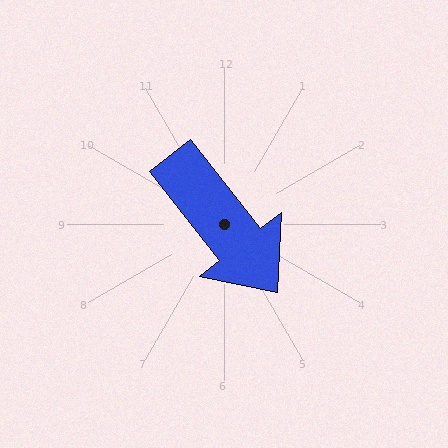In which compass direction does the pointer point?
Southeast.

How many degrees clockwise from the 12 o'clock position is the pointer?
Approximately 142 degrees.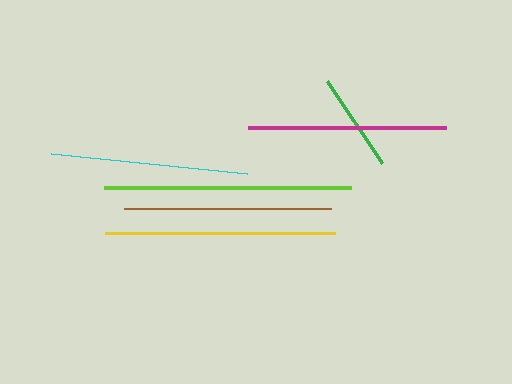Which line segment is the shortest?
The green line is the shortest at approximately 99 pixels.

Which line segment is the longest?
The lime line is the longest at approximately 247 pixels.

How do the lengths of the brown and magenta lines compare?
The brown and magenta lines are approximately the same length.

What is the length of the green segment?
The green segment is approximately 99 pixels long.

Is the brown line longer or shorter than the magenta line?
The brown line is longer than the magenta line.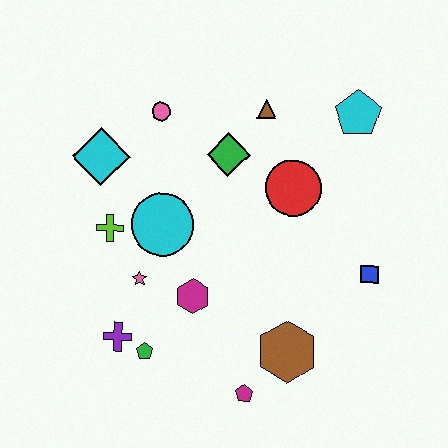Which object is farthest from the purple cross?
The cyan pentagon is farthest from the purple cross.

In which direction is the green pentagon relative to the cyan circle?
The green pentagon is below the cyan circle.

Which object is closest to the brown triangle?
The green diamond is closest to the brown triangle.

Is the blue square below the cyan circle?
Yes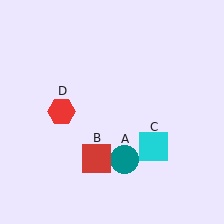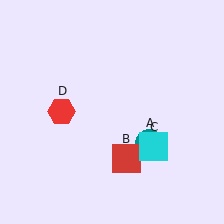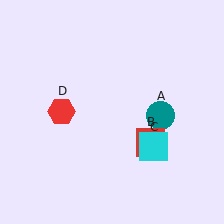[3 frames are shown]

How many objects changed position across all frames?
2 objects changed position: teal circle (object A), red square (object B).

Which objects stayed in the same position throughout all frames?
Cyan square (object C) and red hexagon (object D) remained stationary.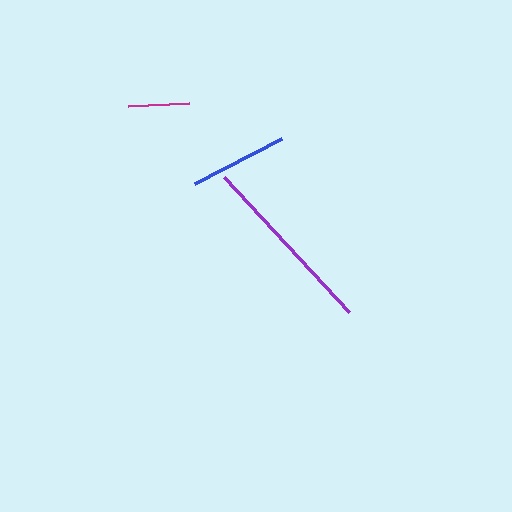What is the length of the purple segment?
The purple segment is approximately 184 pixels long.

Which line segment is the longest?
The purple line is the longest at approximately 184 pixels.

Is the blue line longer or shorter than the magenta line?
The blue line is longer than the magenta line.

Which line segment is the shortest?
The magenta line is the shortest at approximately 60 pixels.